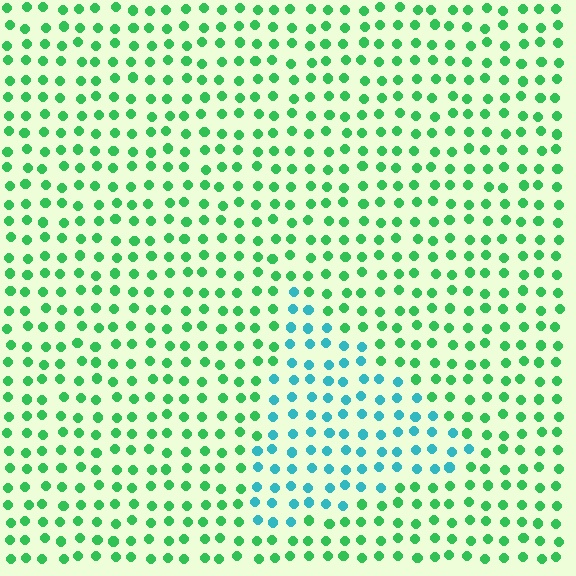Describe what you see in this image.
The image is filled with small green elements in a uniform arrangement. A triangle-shaped region is visible where the elements are tinted to a slightly different hue, forming a subtle color boundary.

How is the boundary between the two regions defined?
The boundary is defined purely by a slight shift in hue (about 49 degrees). Spacing, size, and orientation are identical on both sides.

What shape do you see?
I see a triangle.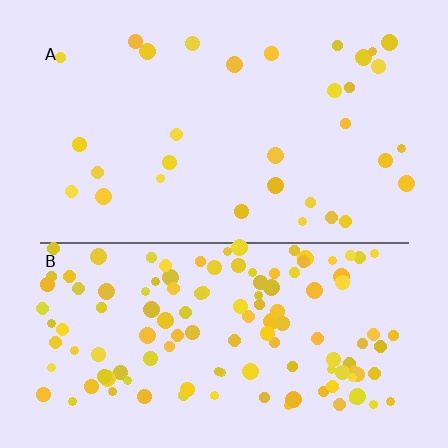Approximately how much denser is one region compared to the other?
Approximately 3.9× — region B over region A.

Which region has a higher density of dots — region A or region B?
B (the bottom).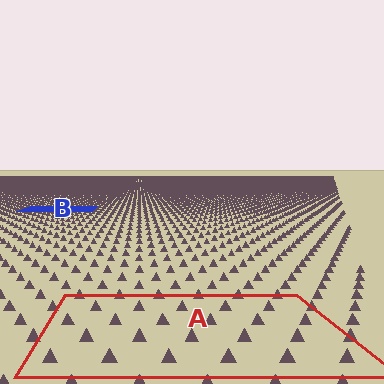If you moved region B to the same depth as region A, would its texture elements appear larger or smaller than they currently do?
They would appear larger. At a closer depth, the same texture elements are projected at a bigger on-screen size.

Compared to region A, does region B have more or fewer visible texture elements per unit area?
Region B has more texture elements per unit area — they are packed more densely because it is farther away.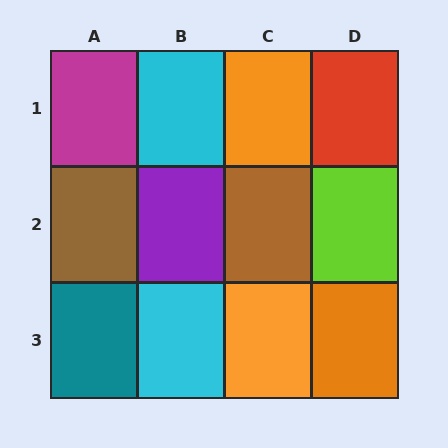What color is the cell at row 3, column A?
Teal.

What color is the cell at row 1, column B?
Cyan.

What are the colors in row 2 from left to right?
Brown, purple, brown, lime.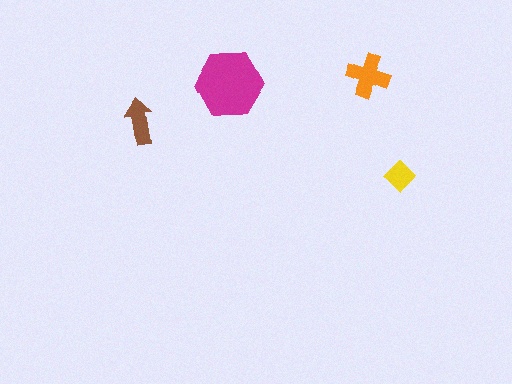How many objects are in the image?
There are 4 objects in the image.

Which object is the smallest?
The yellow diamond.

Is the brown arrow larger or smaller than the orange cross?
Smaller.